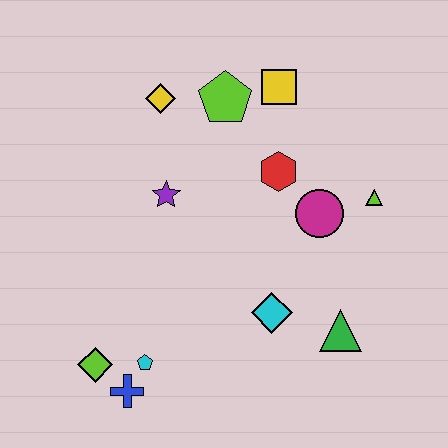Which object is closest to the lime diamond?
The blue cross is closest to the lime diamond.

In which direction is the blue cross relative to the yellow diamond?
The blue cross is below the yellow diamond.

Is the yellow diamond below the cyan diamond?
No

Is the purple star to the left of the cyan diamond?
Yes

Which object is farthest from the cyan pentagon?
The yellow square is farthest from the cyan pentagon.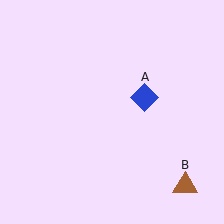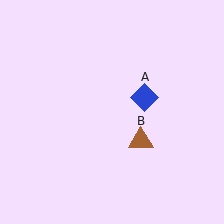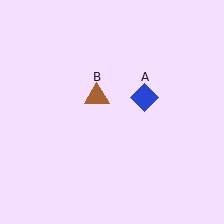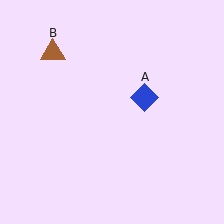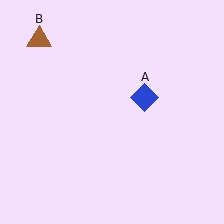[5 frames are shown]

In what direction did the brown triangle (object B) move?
The brown triangle (object B) moved up and to the left.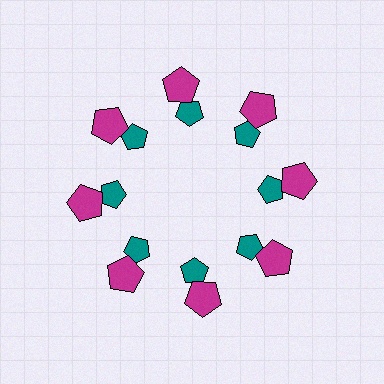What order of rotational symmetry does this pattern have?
This pattern has 8-fold rotational symmetry.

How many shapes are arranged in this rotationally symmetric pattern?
There are 16 shapes, arranged in 8 groups of 2.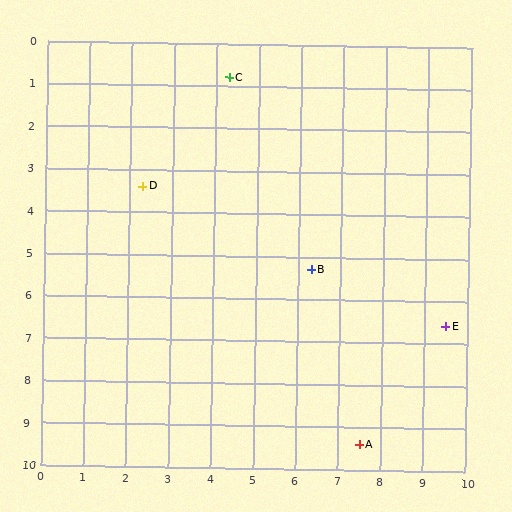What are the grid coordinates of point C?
Point C is at approximately (4.3, 0.8).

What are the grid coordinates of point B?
Point B is at approximately (6.3, 5.3).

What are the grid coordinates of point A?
Point A is at approximately (7.5, 9.4).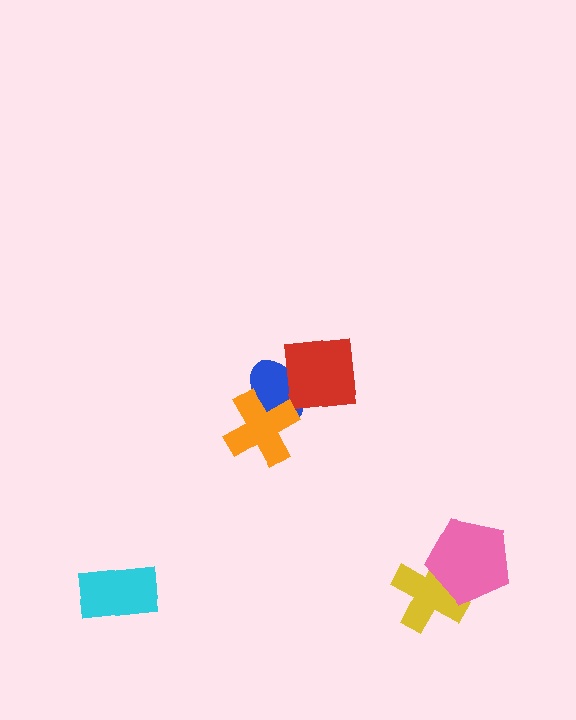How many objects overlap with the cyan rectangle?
0 objects overlap with the cyan rectangle.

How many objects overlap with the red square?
1 object overlaps with the red square.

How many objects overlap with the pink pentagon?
1 object overlaps with the pink pentagon.